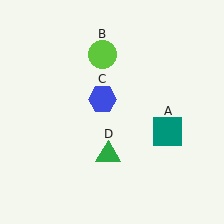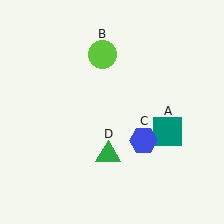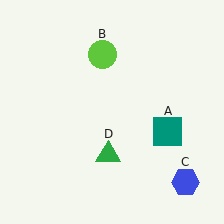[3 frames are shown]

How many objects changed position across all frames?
1 object changed position: blue hexagon (object C).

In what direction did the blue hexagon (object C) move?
The blue hexagon (object C) moved down and to the right.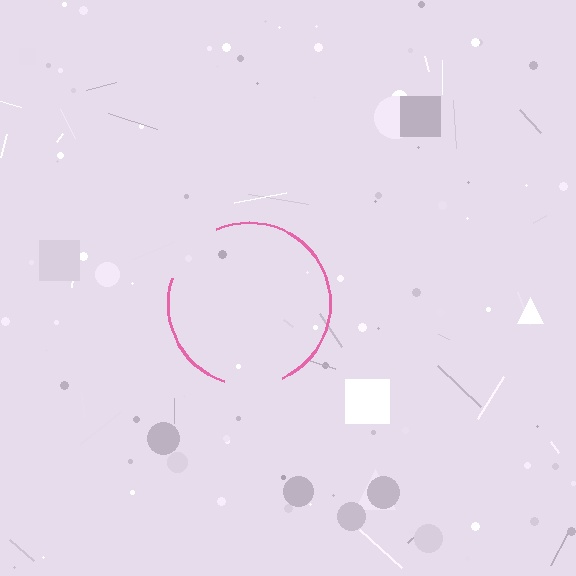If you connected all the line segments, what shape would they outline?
They would outline a circle.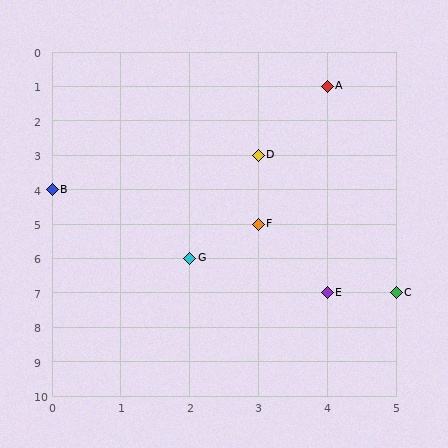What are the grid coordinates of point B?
Point B is at grid coordinates (0, 4).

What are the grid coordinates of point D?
Point D is at grid coordinates (3, 3).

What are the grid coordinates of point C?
Point C is at grid coordinates (5, 7).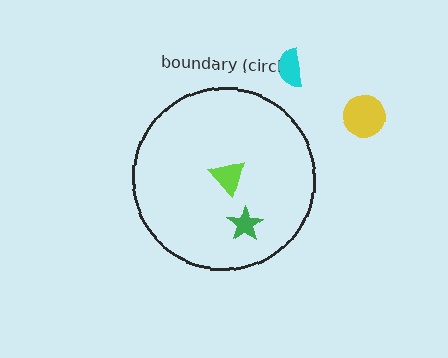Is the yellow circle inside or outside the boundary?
Outside.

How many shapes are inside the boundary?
2 inside, 2 outside.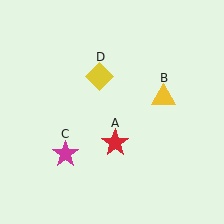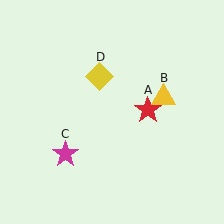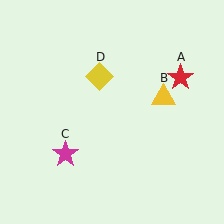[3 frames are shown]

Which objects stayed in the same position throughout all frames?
Yellow triangle (object B) and magenta star (object C) and yellow diamond (object D) remained stationary.